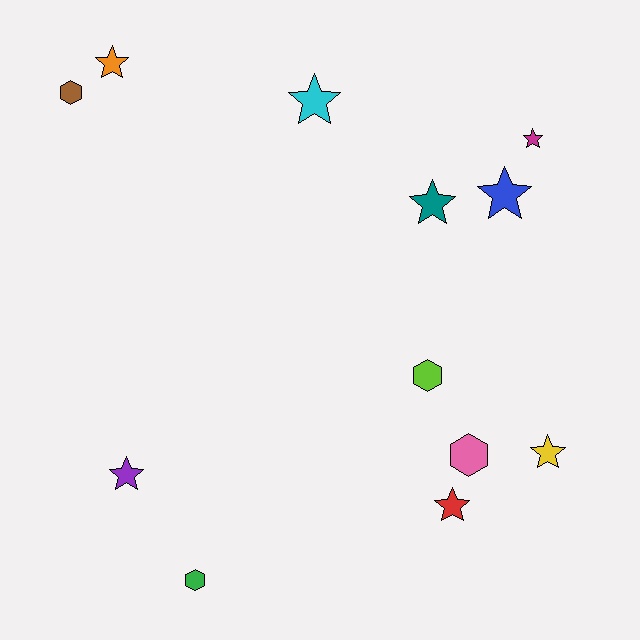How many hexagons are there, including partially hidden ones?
There are 4 hexagons.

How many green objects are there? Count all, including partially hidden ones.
There is 1 green object.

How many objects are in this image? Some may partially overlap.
There are 12 objects.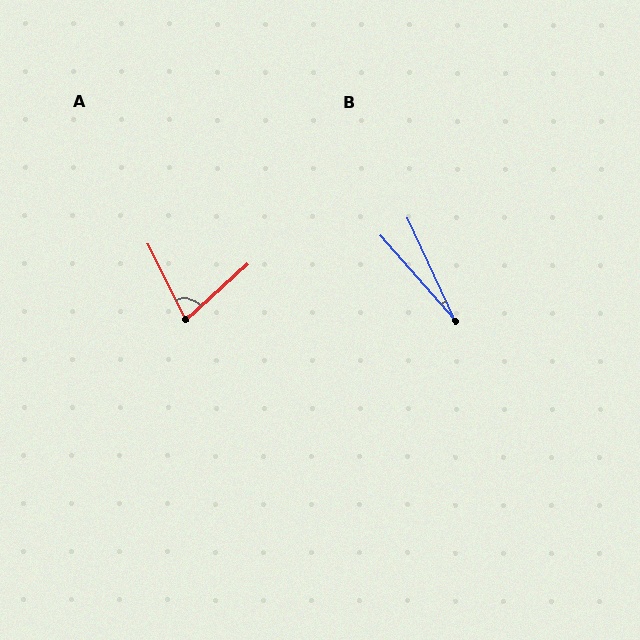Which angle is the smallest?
B, at approximately 16 degrees.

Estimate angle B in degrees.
Approximately 16 degrees.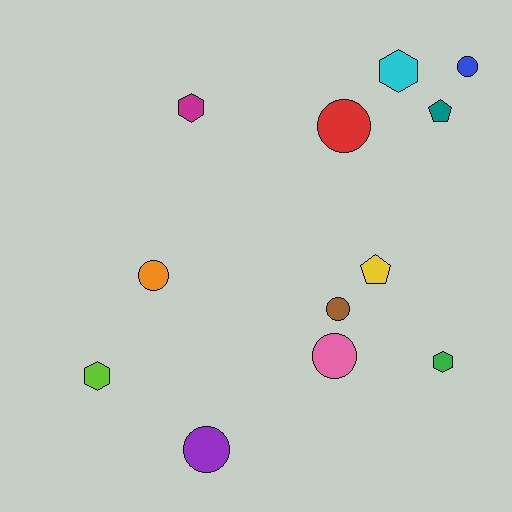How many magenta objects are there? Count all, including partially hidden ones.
There is 1 magenta object.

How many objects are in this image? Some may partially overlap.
There are 12 objects.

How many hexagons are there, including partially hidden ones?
There are 4 hexagons.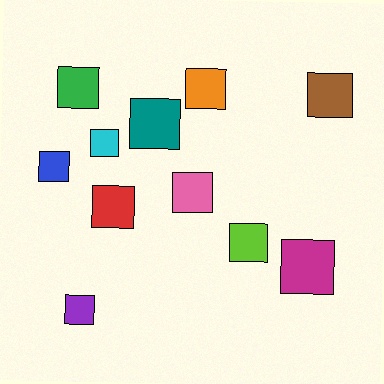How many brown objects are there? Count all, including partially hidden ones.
There is 1 brown object.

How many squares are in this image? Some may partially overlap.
There are 11 squares.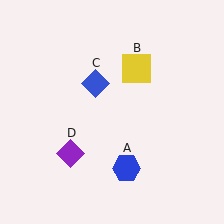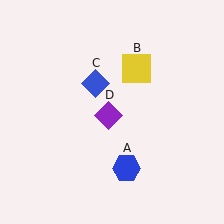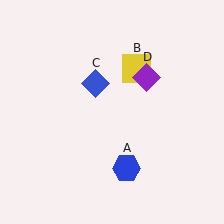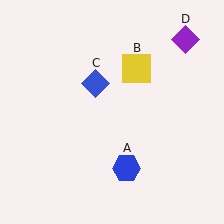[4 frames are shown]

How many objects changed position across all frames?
1 object changed position: purple diamond (object D).